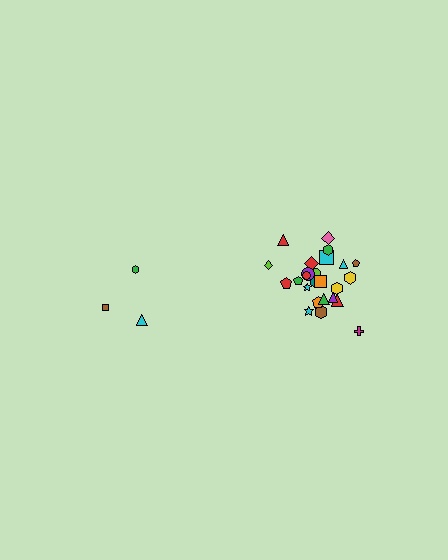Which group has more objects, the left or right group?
The right group.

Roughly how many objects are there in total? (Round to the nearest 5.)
Roughly 30 objects in total.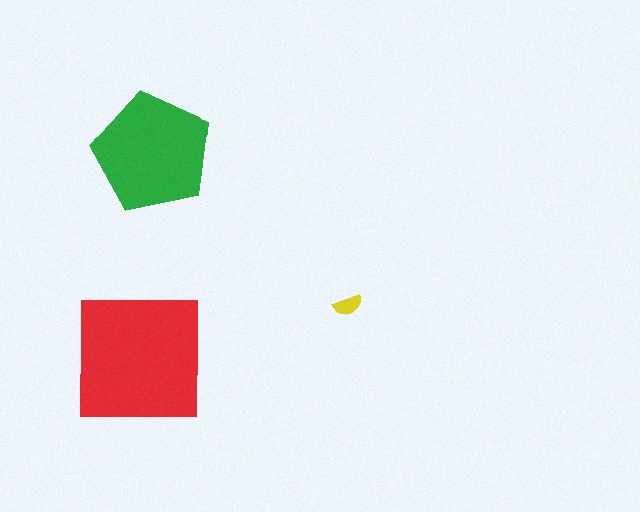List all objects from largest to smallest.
The red square, the green pentagon, the yellow semicircle.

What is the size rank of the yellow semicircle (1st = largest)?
3rd.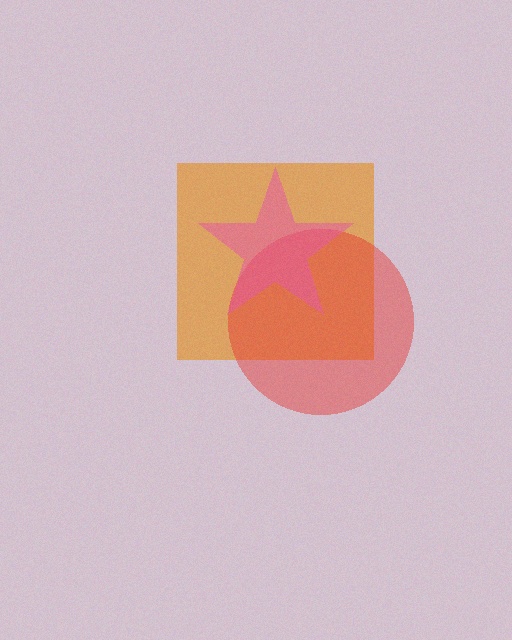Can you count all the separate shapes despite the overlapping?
Yes, there are 3 separate shapes.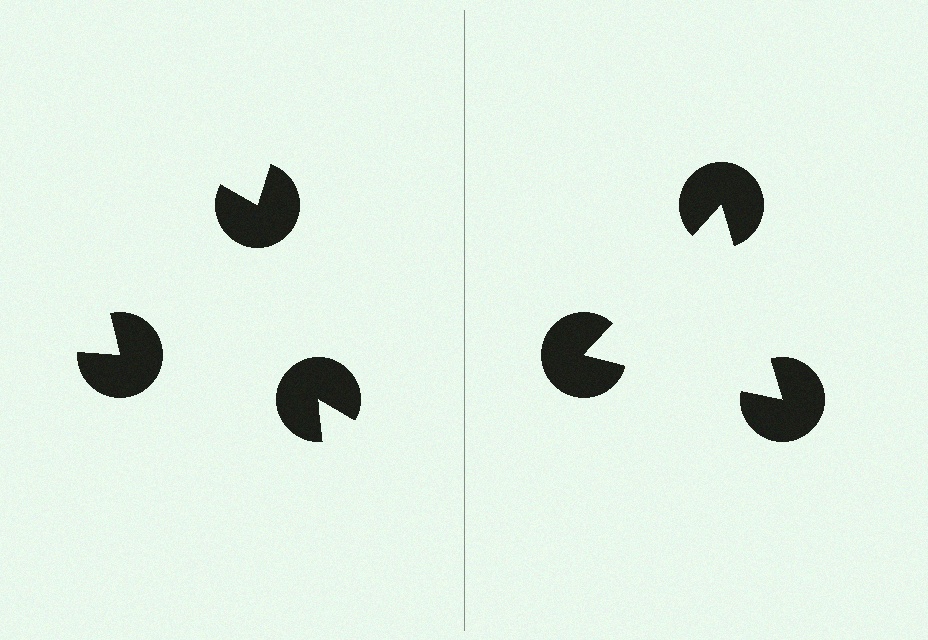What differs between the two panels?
The pac-man discs are positioned identically on both sides; only the wedge orientations differ. On the right they align to a triangle; on the left they are misaligned.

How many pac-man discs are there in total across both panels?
6 — 3 on each side.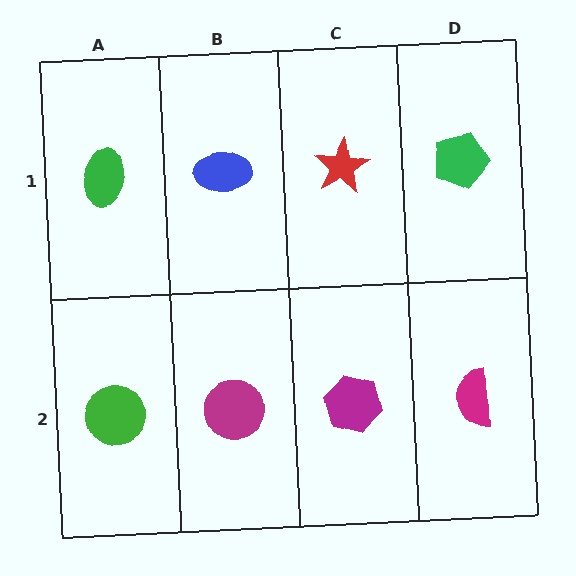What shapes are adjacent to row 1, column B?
A magenta circle (row 2, column B), a green ellipse (row 1, column A), a red star (row 1, column C).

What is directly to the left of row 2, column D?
A magenta hexagon.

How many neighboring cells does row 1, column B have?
3.